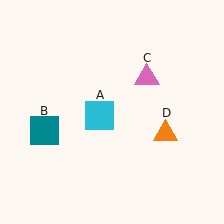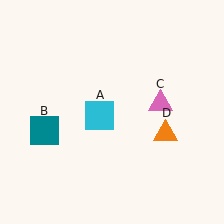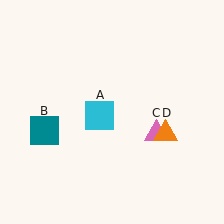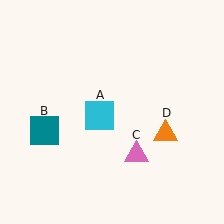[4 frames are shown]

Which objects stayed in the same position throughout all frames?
Cyan square (object A) and teal square (object B) and orange triangle (object D) remained stationary.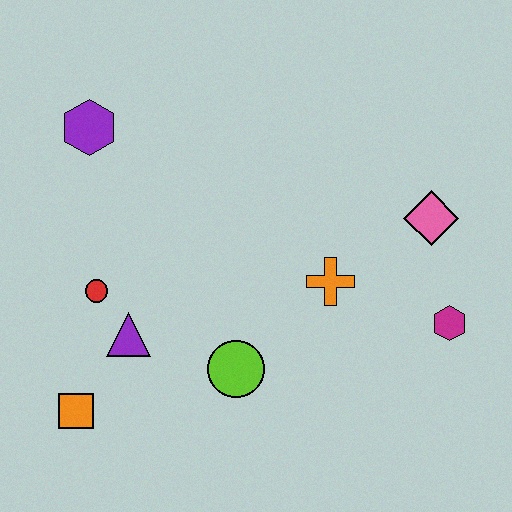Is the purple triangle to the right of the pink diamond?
No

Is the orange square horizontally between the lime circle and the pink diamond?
No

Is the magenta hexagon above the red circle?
No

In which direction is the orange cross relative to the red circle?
The orange cross is to the right of the red circle.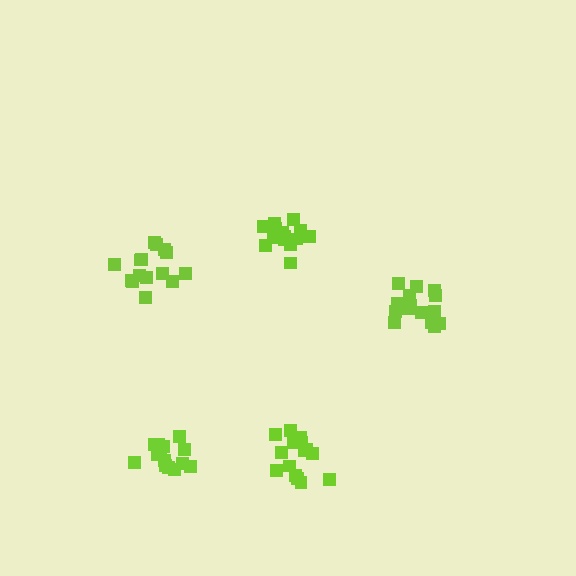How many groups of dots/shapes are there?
There are 5 groups.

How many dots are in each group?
Group 1: 15 dots, Group 2: 15 dots, Group 3: 16 dots, Group 4: 15 dots, Group 5: 15 dots (76 total).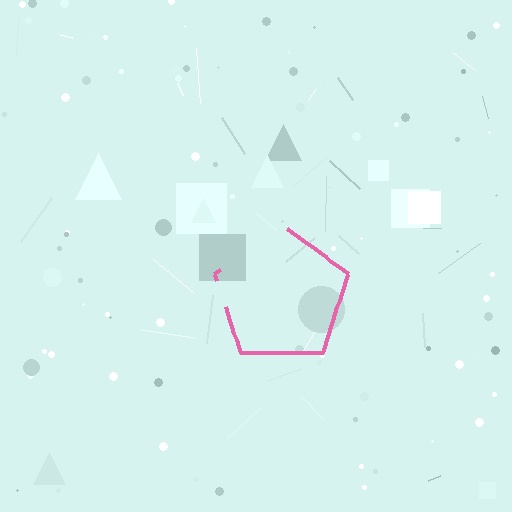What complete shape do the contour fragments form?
The contour fragments form a pentagon.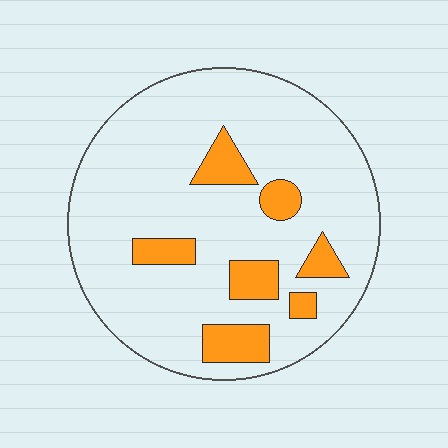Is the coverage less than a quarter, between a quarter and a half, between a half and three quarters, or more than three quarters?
Less than a quarter.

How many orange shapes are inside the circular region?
7.